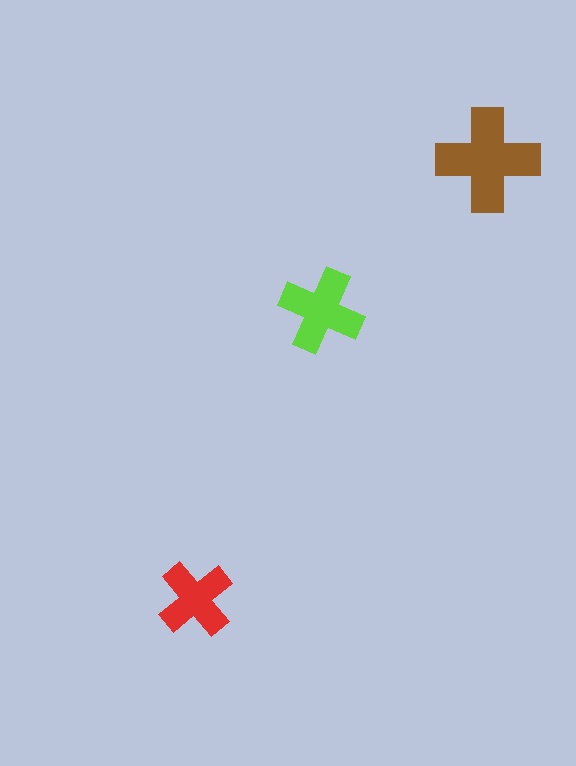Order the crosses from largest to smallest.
the brown one, the lime one, the red one.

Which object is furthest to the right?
The brown cross is rightmost.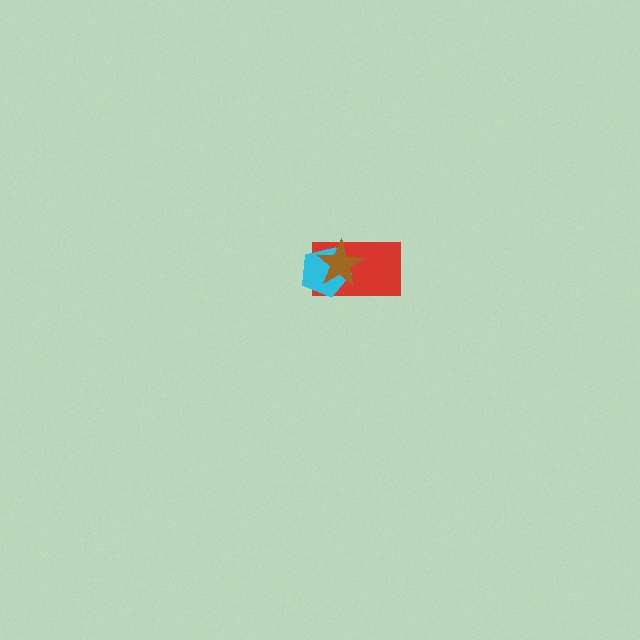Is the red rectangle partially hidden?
Yes, it is partially covered by another shape.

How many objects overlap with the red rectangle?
2 objects overlap with the red rectangle.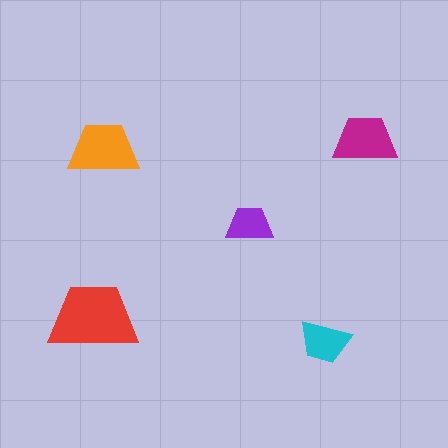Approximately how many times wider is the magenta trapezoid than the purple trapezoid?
About 1.5 times wider.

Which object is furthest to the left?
The red trapezoid is leftmost.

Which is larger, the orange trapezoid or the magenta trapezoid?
The orange one.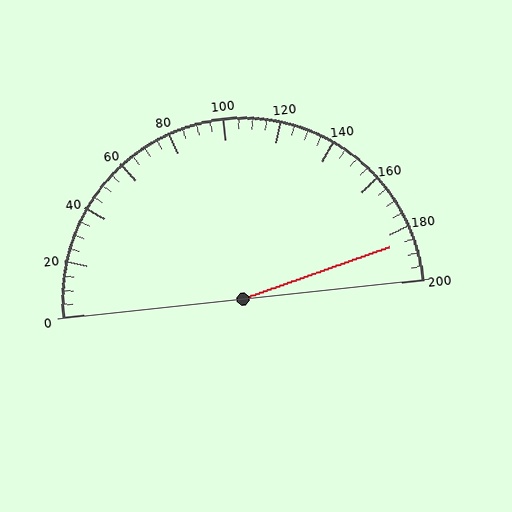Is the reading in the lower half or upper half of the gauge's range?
The reading is in the upper half of the range (0 to 200).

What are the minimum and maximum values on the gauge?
The gauge ranges from 0 to 200.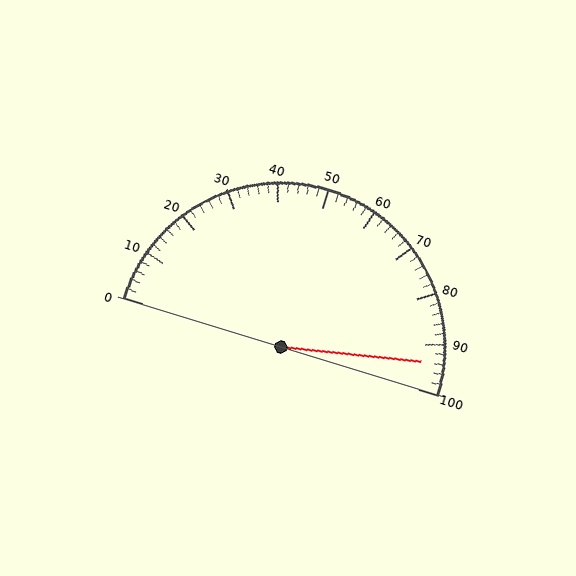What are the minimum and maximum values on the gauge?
The gauge ranges from 0 to 100.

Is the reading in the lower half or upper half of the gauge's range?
The reading is in the upper half of the range (0 to 100).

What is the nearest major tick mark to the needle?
The nearest major tick mark is 90.